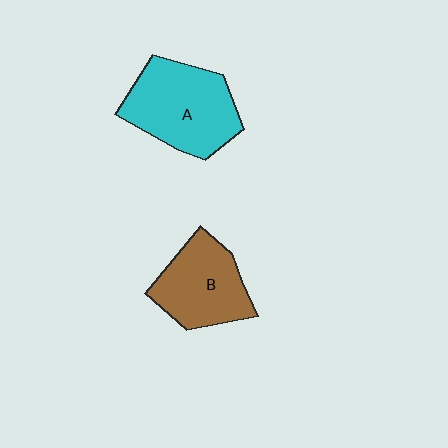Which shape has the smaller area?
Shape B (brown).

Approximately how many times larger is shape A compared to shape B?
Approximately 1.2 times.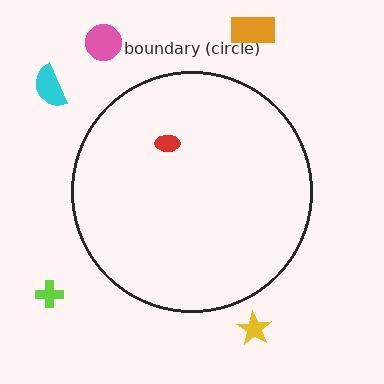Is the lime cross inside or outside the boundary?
Outside.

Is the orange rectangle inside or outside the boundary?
Outside.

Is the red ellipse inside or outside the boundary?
Inside.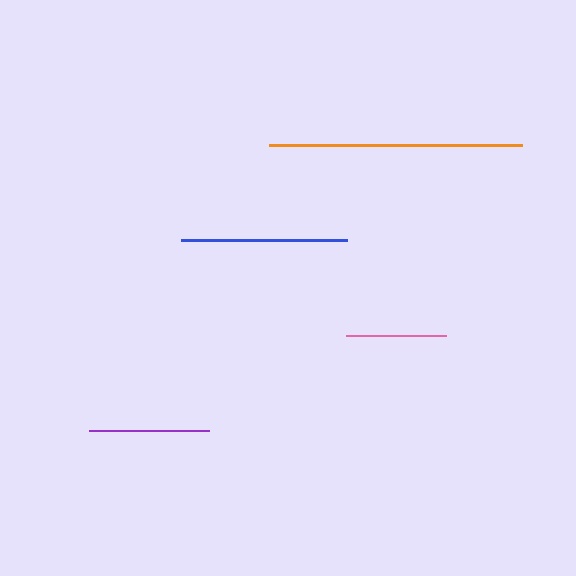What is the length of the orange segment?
The orange segment is approximately 254 pixels long.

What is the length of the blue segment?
The blue segment is approximately 167 pixels long.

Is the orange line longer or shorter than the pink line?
The orange line is longer than the pink line.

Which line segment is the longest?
The orange line is the longest at approximately 254 pixels.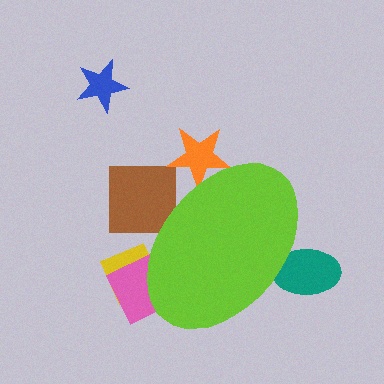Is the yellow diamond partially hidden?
Yes, the yellow diamond is partially hidden behind the lime ellipse.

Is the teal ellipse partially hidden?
Yes, the teal ellipse is partially hidden behind the lime ellipse.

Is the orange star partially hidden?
Yes, the orange star is partially hidden behind the lime ellipse.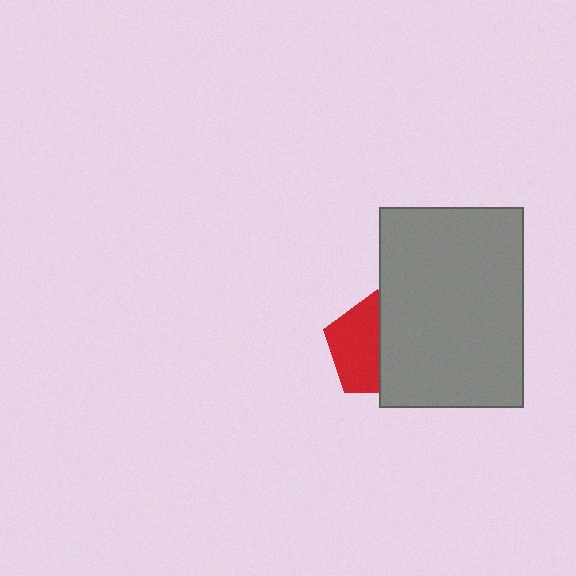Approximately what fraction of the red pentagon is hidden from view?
Roughly 47% of the red pentagon is hidden behind the gray rectangle.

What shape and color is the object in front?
The object in front is a gray rectangle.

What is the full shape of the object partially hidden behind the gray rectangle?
The partially hidden object is a red pentagon.